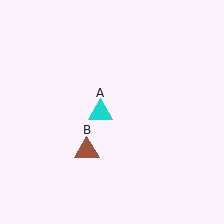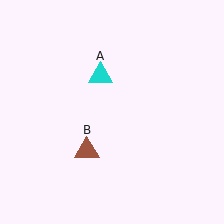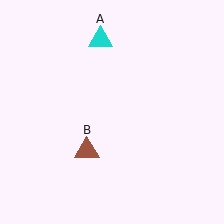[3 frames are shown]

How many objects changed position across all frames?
1 object changed position: cyan triangle (object A).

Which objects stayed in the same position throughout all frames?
Brown triangle (object B) remained stationary.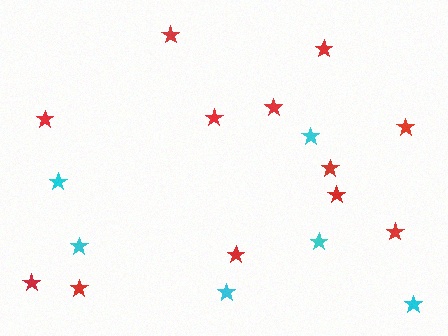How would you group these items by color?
There are 2 groups: one group of red stars (12) and one group of cyan stars (6).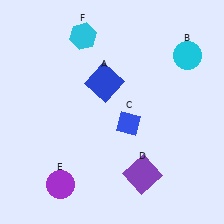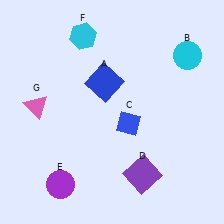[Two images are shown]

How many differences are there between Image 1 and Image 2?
There is 1 difference between the two images.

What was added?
A pink triangle (G) was added in Image 2.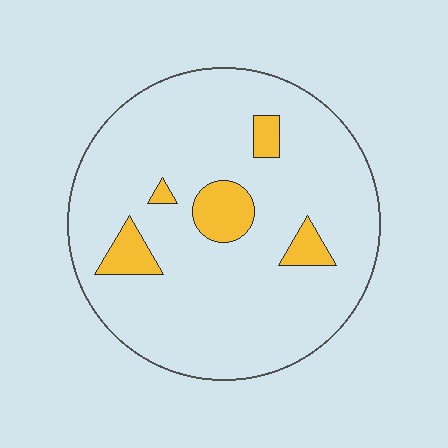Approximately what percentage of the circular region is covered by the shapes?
Approximately 10%.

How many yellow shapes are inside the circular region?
5.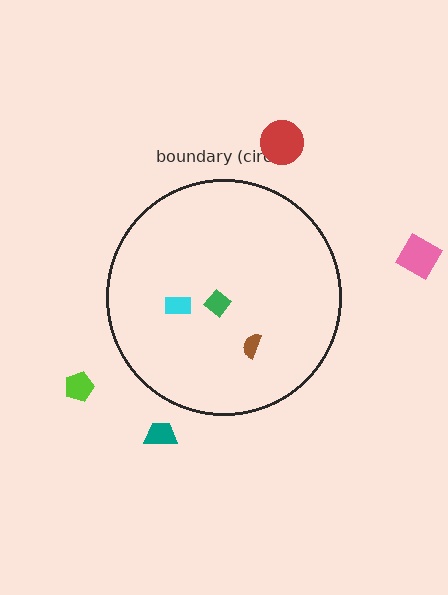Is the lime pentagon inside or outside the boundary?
Outside.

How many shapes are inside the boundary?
3 inside, 4 outside.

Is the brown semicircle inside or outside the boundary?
Inside.